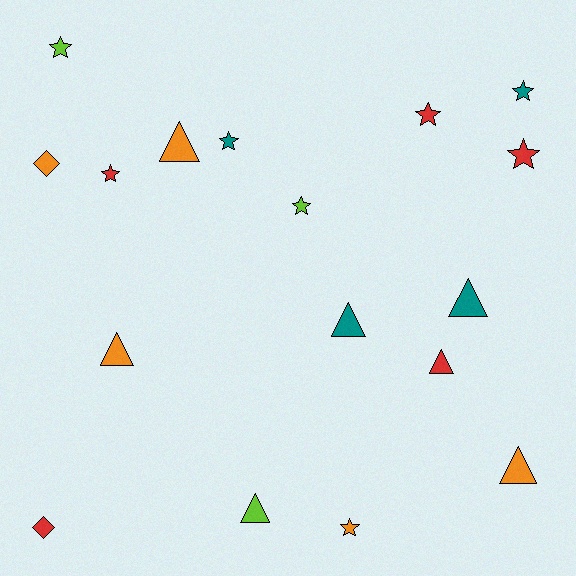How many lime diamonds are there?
There are no lime diamonds.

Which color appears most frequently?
Orange, with 5 objects.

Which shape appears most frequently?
Star, with 8 objects.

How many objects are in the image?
There are 17 objects.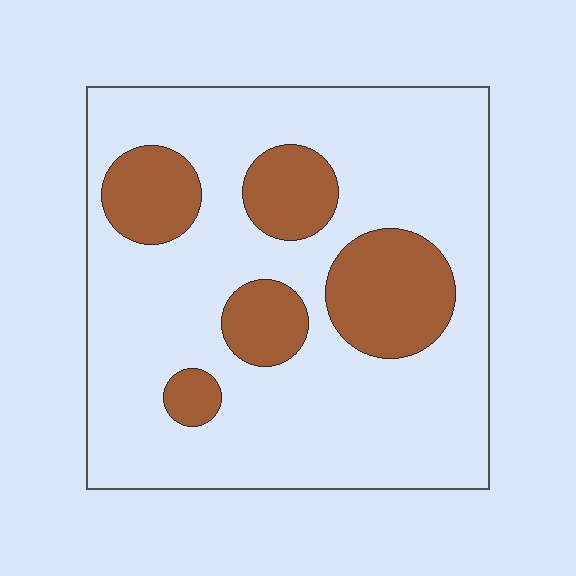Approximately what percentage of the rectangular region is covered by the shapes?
Approximately 25%.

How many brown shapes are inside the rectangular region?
5.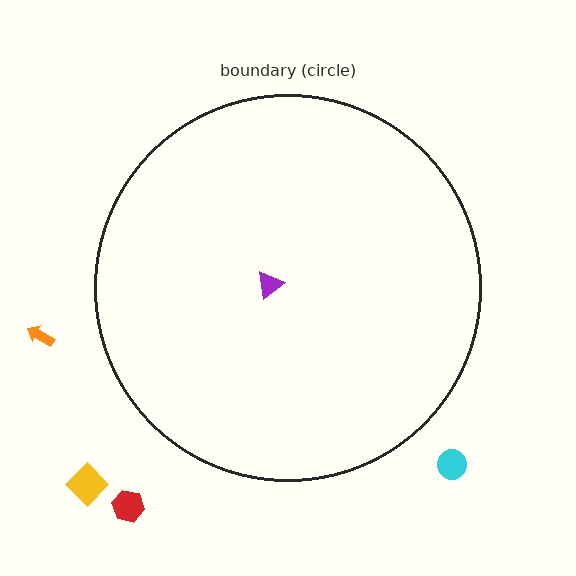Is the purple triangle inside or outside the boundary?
Inside.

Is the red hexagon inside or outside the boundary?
Outside.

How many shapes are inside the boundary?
1 inside, 4 outside.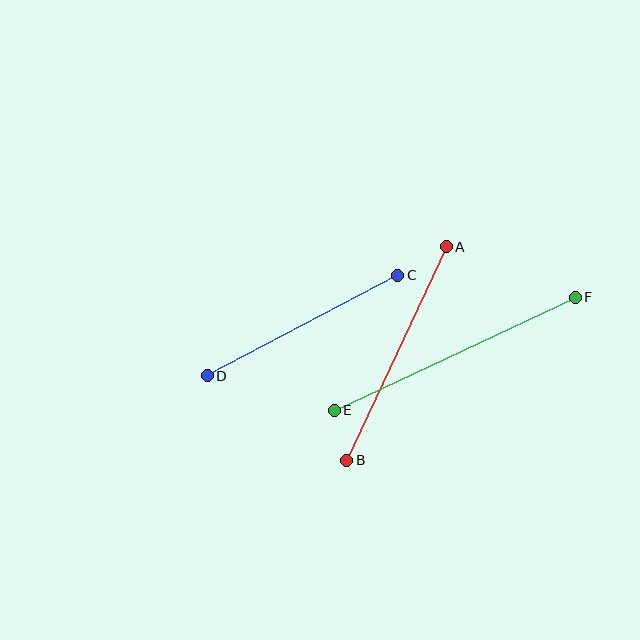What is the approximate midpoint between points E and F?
The midpoint is at approximately (455, 354) pixels.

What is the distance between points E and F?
The distance is approximately 266 pixels.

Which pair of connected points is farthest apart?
Points E and F are farthest apart.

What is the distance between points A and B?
The distance is approximately 236 pixels.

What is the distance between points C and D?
The distance is approximately 215 pixels.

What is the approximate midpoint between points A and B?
The midpoint is at approximately (397, 354) pixels.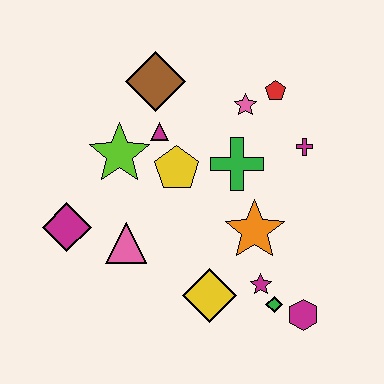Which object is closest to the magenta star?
The green diamond is closest to the magenta star.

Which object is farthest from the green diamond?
The brown diamond is farthest from the green diamond.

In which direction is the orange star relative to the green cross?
The orange star is below the green cross.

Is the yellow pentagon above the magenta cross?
No